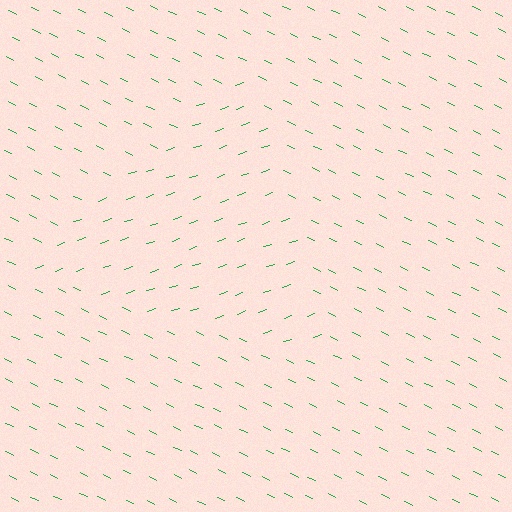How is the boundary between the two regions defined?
The boundary is defined purely by a change in line orientation (approximately 45 degrees difference). All lines are the same color and thickness.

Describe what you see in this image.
The image is filled with small green line segments. A triangle region in the image has lines oriented differently from the surrounding lines, creating a visible texture boundary.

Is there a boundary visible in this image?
Yes, there is a texture boundary formed by a change in line orientation.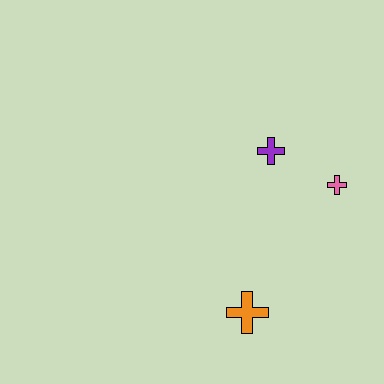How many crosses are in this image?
There are 3 crosses.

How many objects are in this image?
There are 3 objects.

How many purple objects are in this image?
There is 1 purple object.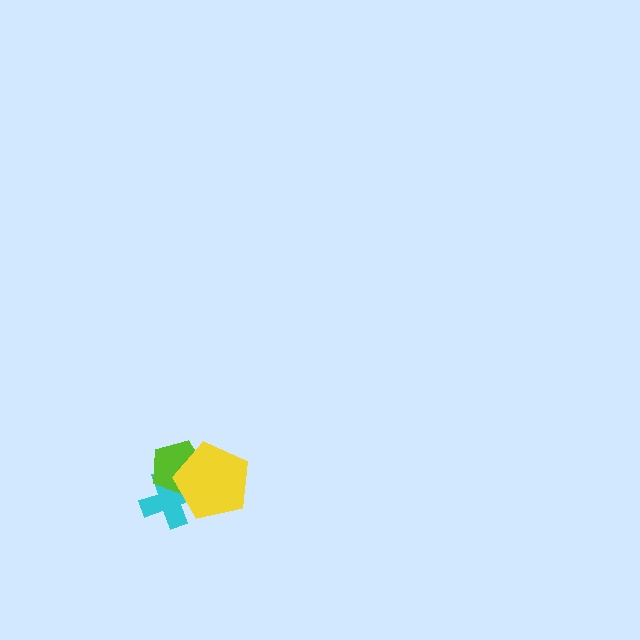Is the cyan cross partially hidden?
Yes, it is partially covered by another shape.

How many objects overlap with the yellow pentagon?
2 objects overlap with the yellow pentagon.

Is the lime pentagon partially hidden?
Yes, it is partially covered by another shape.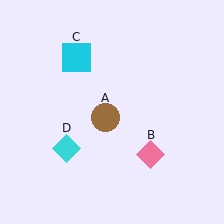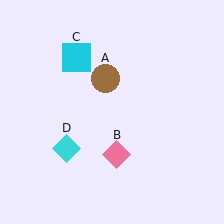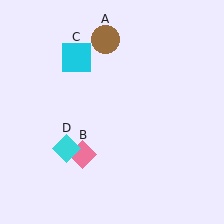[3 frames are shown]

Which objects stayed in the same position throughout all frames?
Cyan square (object C) and cyan diamond (object D) remained stationary.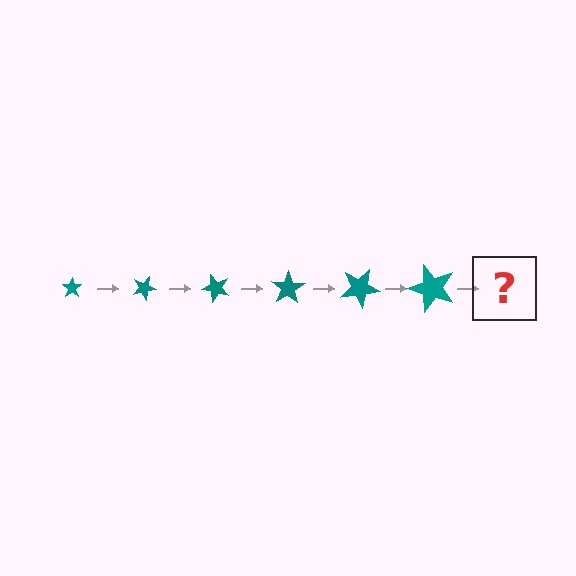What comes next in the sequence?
The next element should be a star, larger than the previous one and rotated 150 degrees from the start.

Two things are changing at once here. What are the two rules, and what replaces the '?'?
The two rules are that the star grows larger each step and it rotates 25 degrees each step. The '?' should be a star, larger than the previous one and rotated 150 degrees from the start.